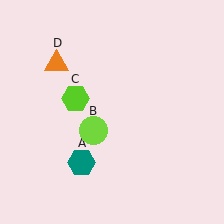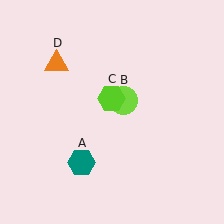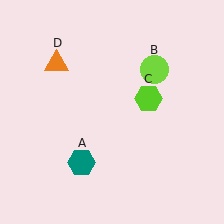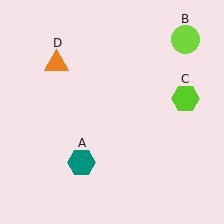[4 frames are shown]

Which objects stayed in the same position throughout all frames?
Teal hexagon (object A) and orange triangle (object D) remained stationary.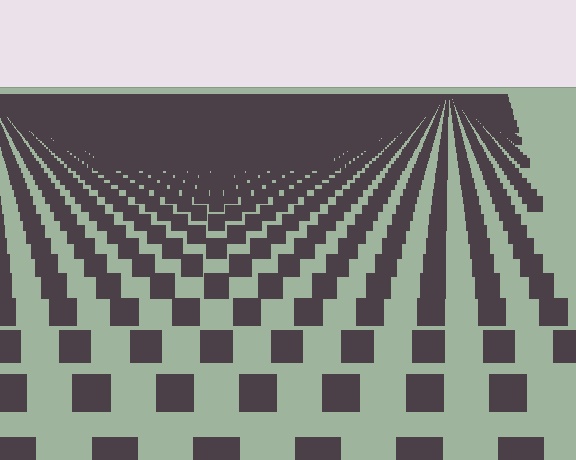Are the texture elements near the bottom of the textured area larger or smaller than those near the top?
Larger. Near the bottom, elements are closer to the viewer and appear at a bigger on-screen size.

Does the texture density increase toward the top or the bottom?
Density increases toward the top.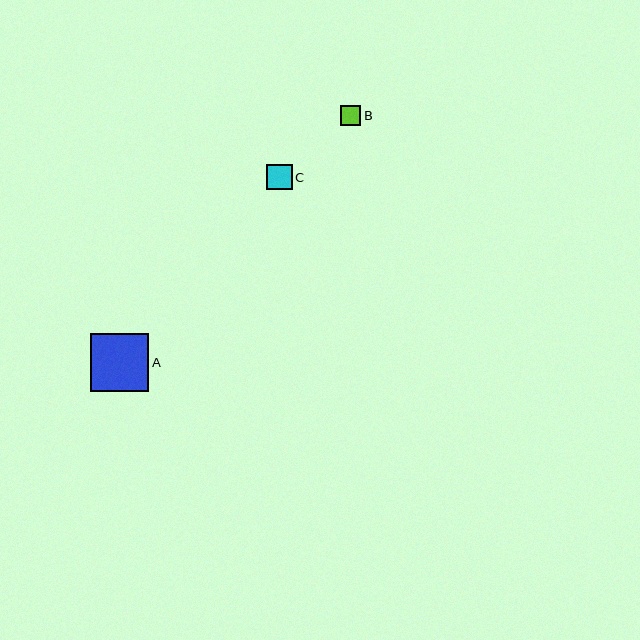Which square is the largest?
Square A is the largest with a size of approximately 58 pixels.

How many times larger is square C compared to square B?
Square C is approximately 1.2 times the size of square B.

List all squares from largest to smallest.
From largest to smallest: A, C, B.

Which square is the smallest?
Square B is the smallest with a size of approximately 20 pixels.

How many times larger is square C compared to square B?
Square C is approximately 1.2 times the size of square B.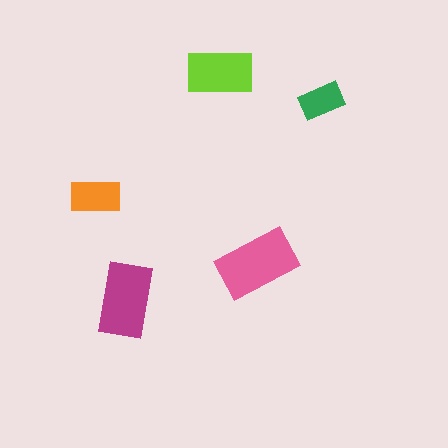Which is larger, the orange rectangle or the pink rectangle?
The pink one.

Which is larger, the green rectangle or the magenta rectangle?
The magenta one.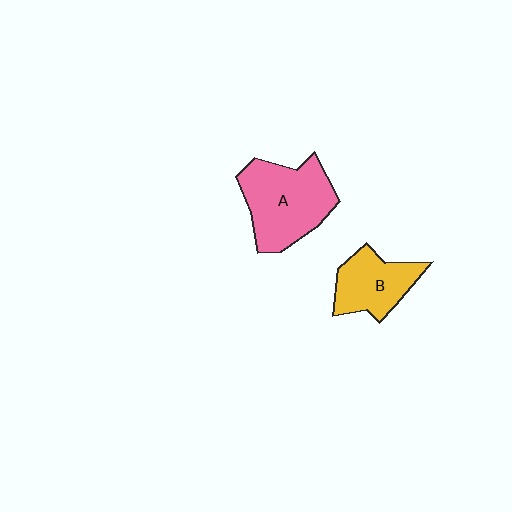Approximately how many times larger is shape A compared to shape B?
Approximately 1.5 times.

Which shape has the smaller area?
Shape B (yellow).